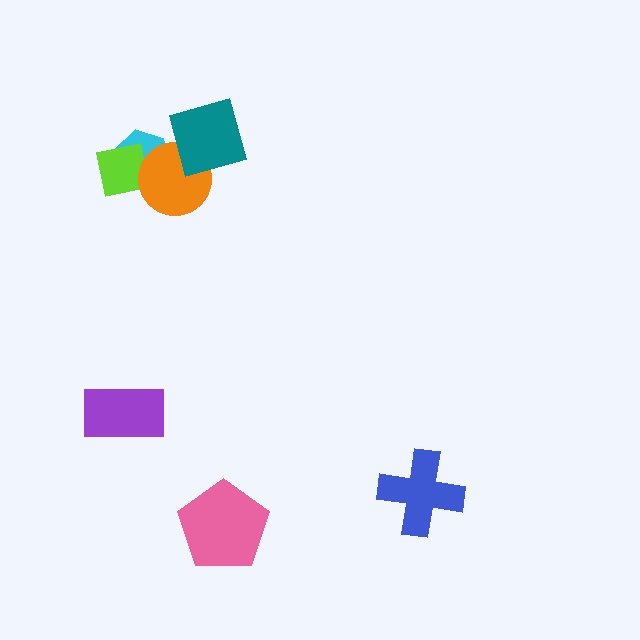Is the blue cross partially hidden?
No, no other shape covers it.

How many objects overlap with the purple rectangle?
0 objects overlap with the purple rectangle.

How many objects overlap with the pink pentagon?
0 objects overlap with the pink pentagon.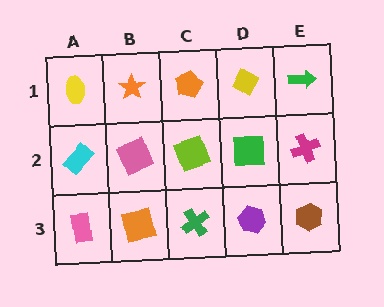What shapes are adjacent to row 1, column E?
A magenta cross (row 2, column E), a yellow diamond (row 1, column D).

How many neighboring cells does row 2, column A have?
3.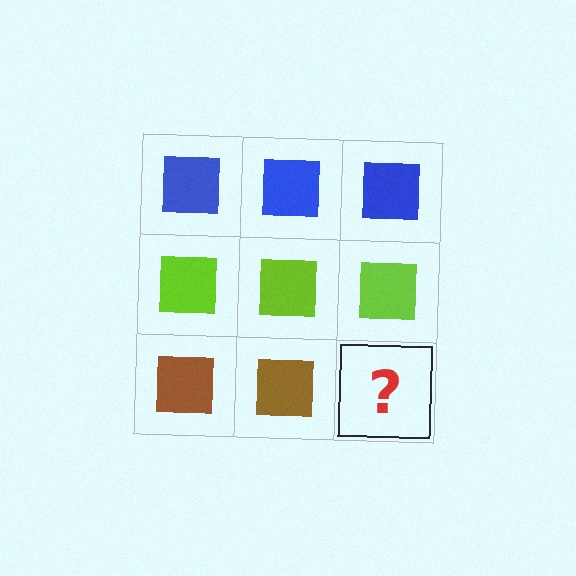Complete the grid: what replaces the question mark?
The question mark should be replaced with a brown square.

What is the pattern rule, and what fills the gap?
The rule is that each row has a consistent color. The gap should be filled with a brown square.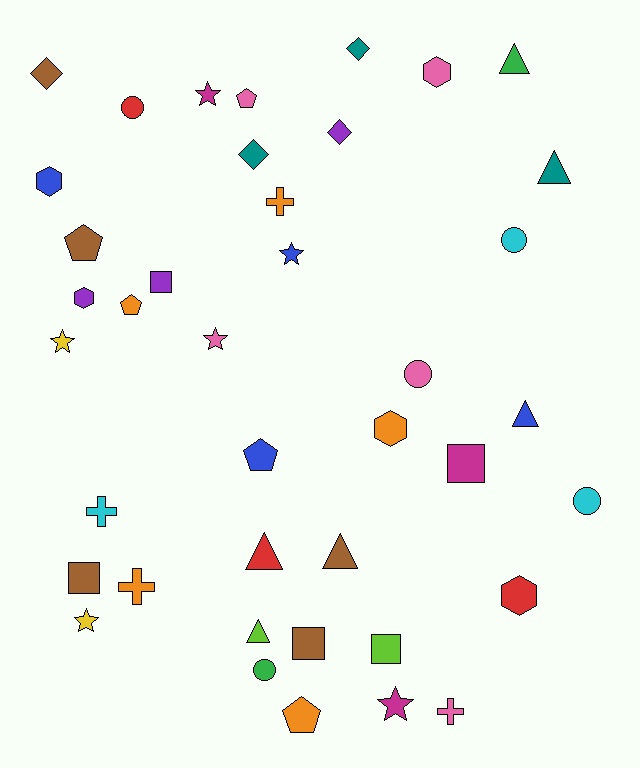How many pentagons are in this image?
There are 5 pentagons.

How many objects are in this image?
There are 40 objects.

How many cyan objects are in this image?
There are 3 cyan objects.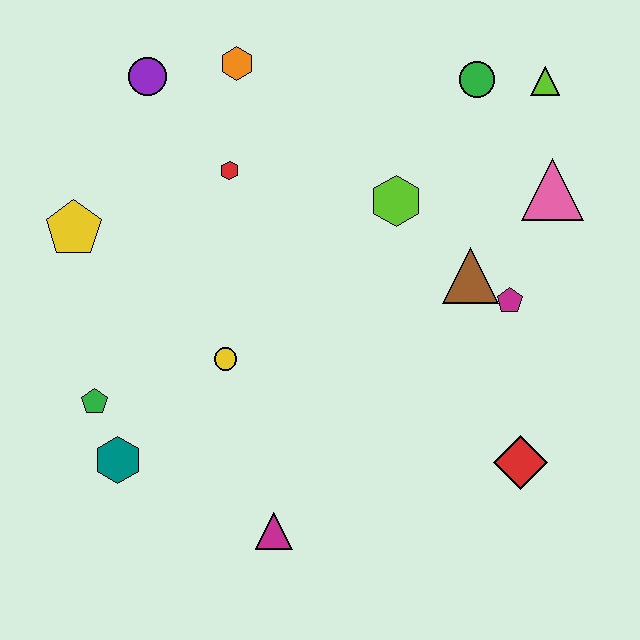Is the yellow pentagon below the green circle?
Yes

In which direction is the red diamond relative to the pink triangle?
The red diamond is below the pink triangle.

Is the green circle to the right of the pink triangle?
No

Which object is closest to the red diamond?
The magenta pentagon is closest to the red diamond.